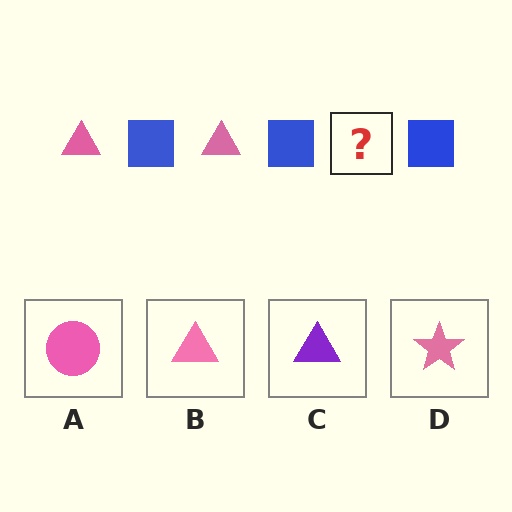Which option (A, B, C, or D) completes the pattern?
B.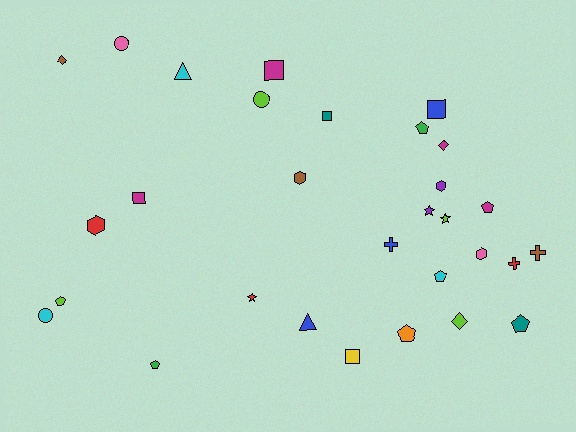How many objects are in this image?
There are 30 objects.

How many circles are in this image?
There are 3 circles.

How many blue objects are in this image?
There are 3 blue objects.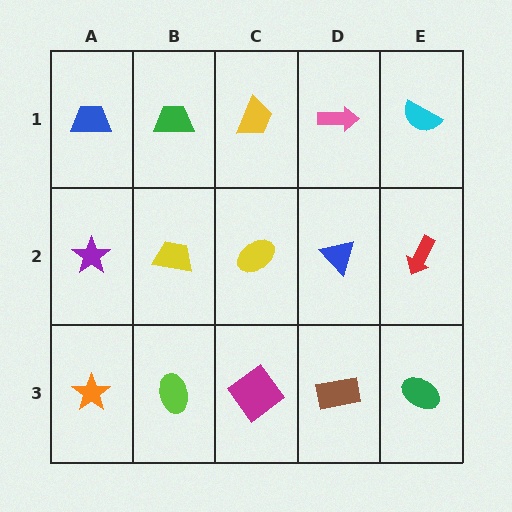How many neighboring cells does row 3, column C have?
3.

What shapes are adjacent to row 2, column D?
A pink arrow (row 1, column D), a brown rectangle (row 3, column D), a yellow ellipse (row 2, column C), a red arrow (row 2, column E).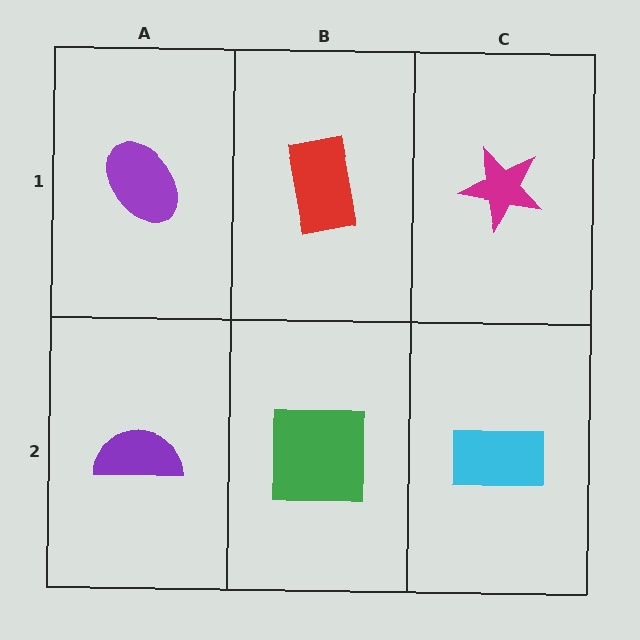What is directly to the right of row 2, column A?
A green square.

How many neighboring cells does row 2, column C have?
2.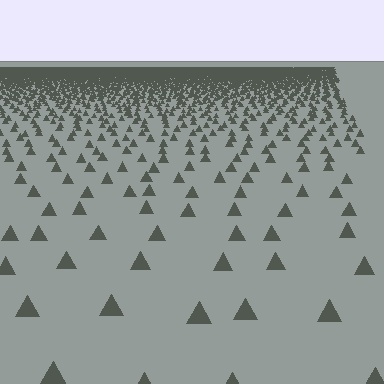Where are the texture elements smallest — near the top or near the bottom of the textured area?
Near the top.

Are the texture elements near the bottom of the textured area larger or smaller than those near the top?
Larger. Near the bottom, elements are closer to the viewer and appear at a bigger on-screen size.